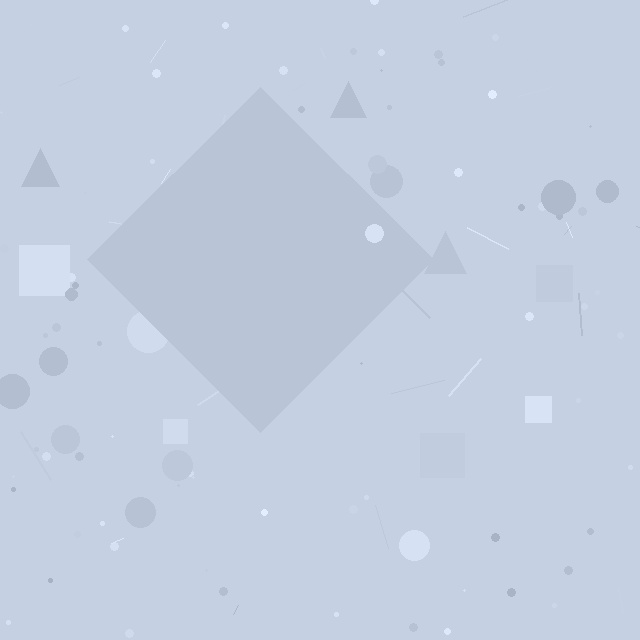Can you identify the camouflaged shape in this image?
The camouflaged shape is a diamond.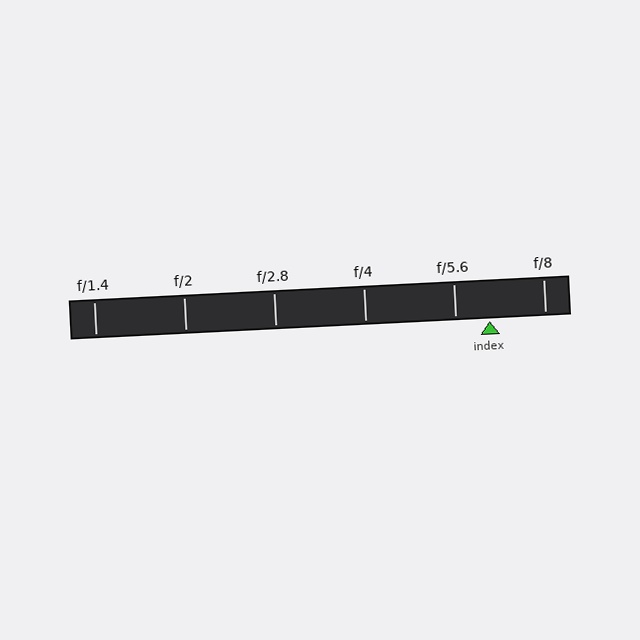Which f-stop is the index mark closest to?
The index mark is closest to f/5.6.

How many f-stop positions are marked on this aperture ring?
There are 6 f-stop positions marked.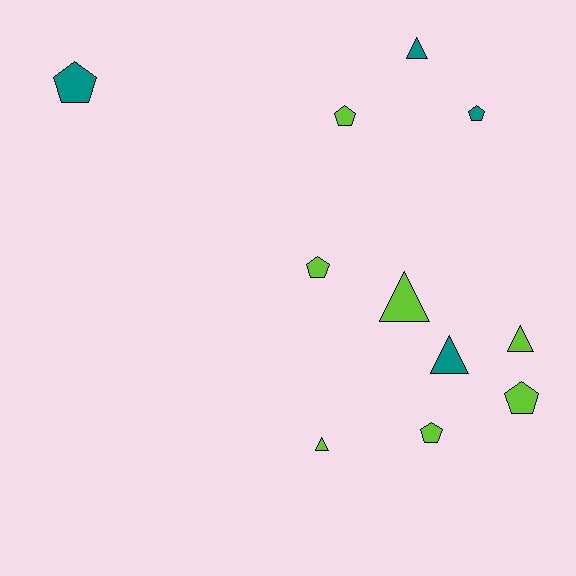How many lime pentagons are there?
There are 4 lime pentagons.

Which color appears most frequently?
Lime, with 7 objects.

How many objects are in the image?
There are 11 objects.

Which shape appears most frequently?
Pentagon, with 6 objects.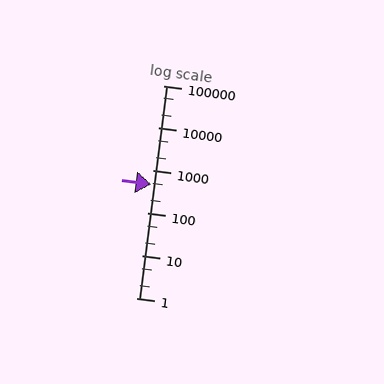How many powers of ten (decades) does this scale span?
The scale spans 5 decades, from 1 to 100000.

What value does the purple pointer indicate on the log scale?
The pointer indicates approximately 470.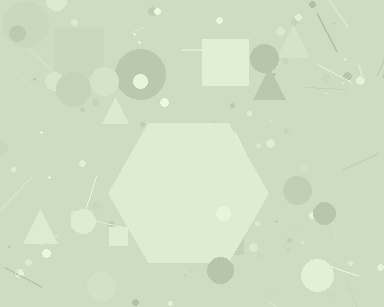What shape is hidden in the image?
A hexagon is hidden in the image.